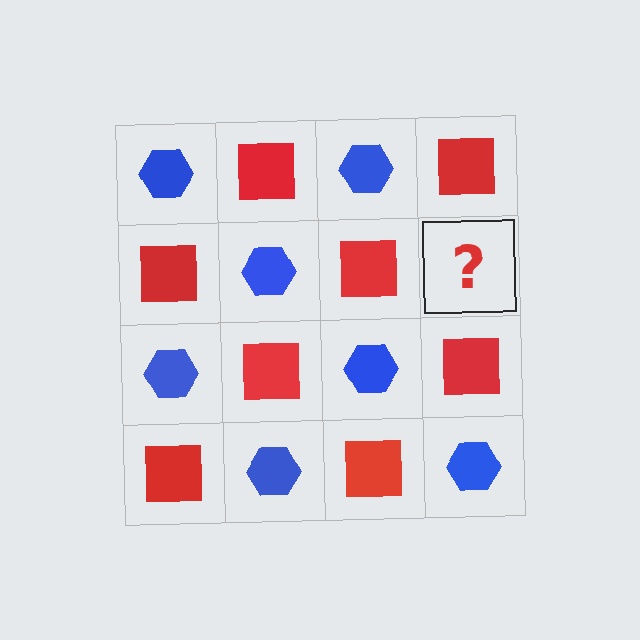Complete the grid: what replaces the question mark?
The question mark should be replaced with a blue hexagon.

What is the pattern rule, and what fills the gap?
The rule is that it alternates blue hexagon and red square in a checkerboard pattern. The gap should be filled with a blue hexagon.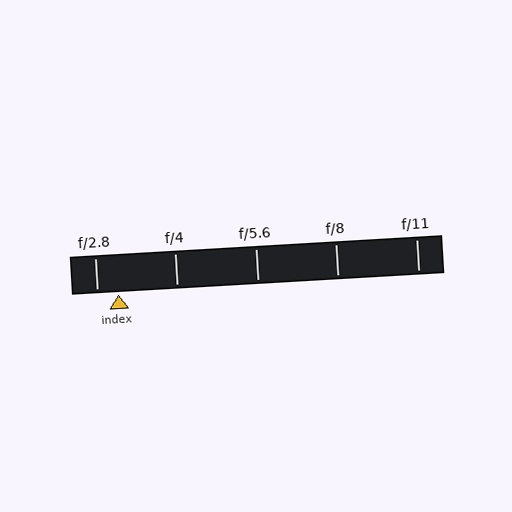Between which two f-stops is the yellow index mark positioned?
The index mark is between f/2.8 and f/4.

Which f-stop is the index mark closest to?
The index mark is closest to f/2.8.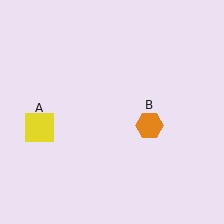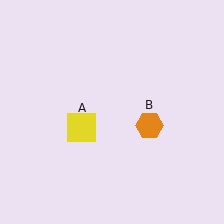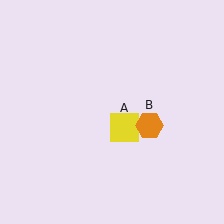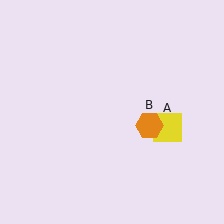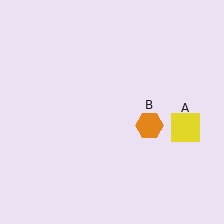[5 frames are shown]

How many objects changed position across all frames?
1 object changed position: yellow square (object A).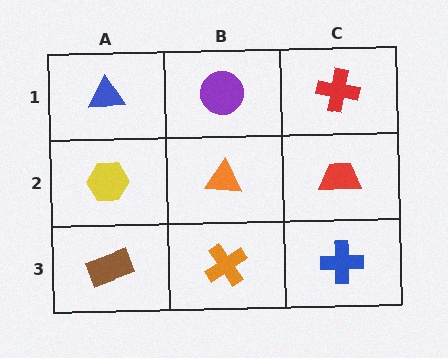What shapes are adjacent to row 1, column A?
A yellow hexagon (row 2, column A), a purple circle (row 1, column B).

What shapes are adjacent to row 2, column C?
A red cross (row 1, column C), a blue cross (row 3, column C), an orange triangle (row 2, column B).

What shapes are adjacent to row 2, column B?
A purple circle (row 1, column B), an orange cross (row 3, column B), a yellow hexagon (row 2, column A), a red trapezoid (row 2, column C).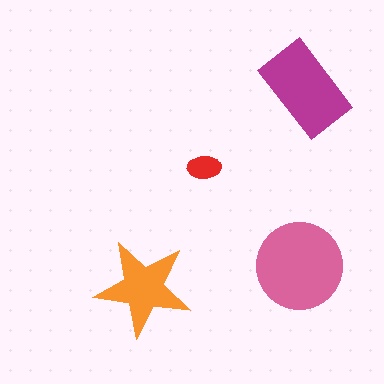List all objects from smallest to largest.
The red ellipse, the orange star, the magenta rectangle, the pink circle.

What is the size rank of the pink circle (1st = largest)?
1st.